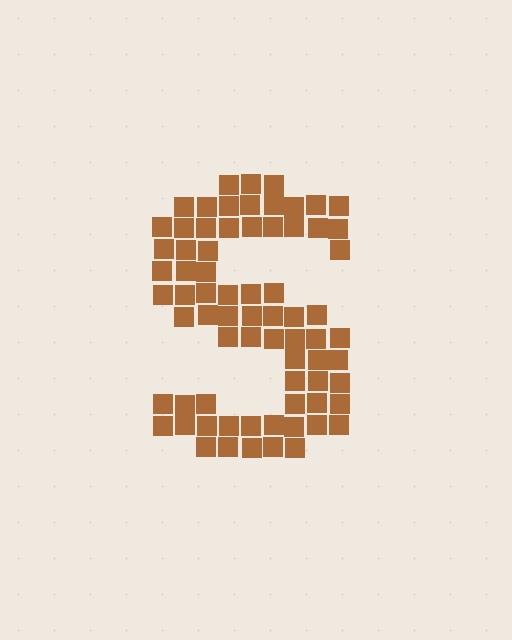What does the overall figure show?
The overall figure shows the letter S.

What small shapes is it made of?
It is made of small squares.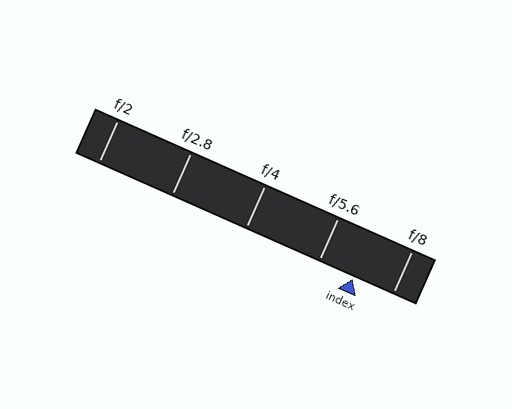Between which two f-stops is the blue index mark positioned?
The index mark is between f/5.6 and f/8.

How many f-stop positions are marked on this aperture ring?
There are 5 f-stop positions marked.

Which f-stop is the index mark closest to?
The index mark is closest to f/5.6.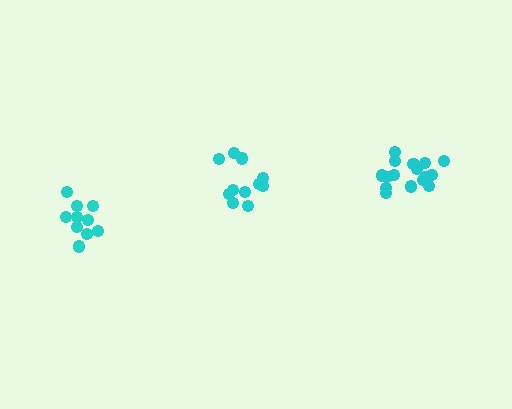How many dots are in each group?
Group 1: 16 dots, Group 2: 10 dots, Group 3: 12 dots (38 total).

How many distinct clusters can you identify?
There are 3 distinct clusters.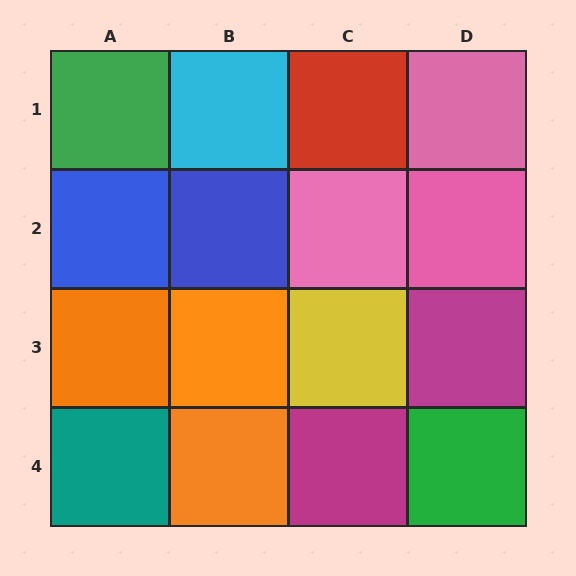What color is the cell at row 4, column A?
Teal.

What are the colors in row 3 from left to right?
Orange, orange, yellow, magenta.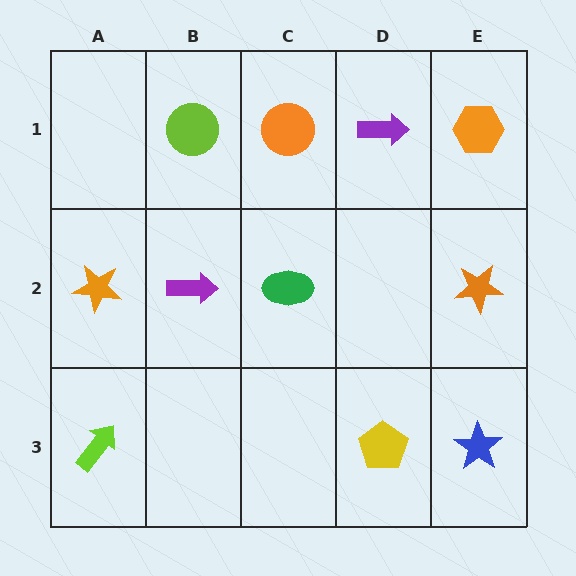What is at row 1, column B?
A lime circle.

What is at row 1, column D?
A purple arrow.